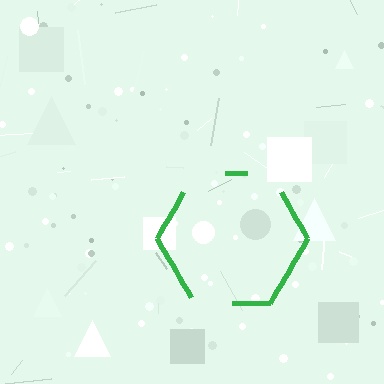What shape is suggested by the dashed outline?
The dashed outline suggests a hexagon.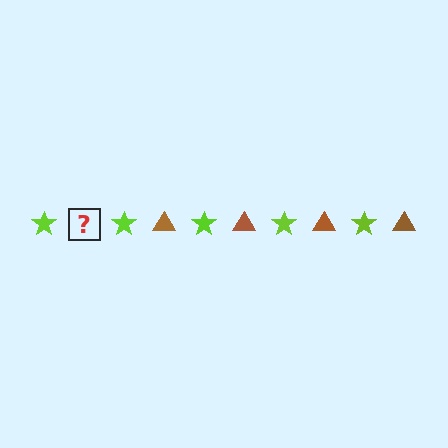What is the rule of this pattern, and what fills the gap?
The rule is that the pattern alternates between lime star and brown triangle. The gap should be filled with a brown triangle.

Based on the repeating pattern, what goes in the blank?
The blank should be a brown triangle.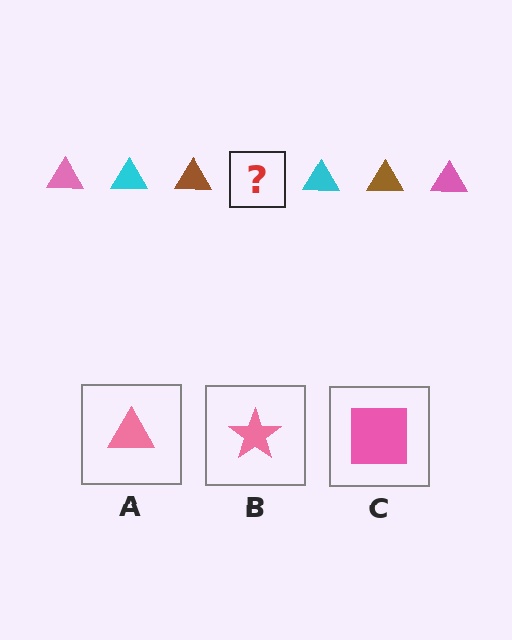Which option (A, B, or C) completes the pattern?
A.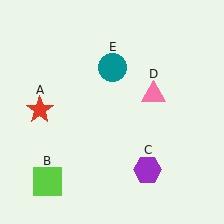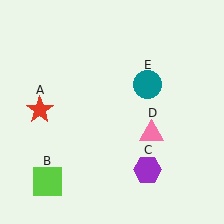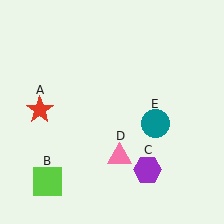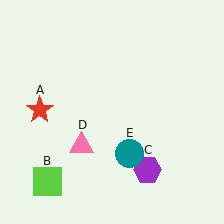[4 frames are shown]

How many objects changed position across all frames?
2 objects changed position: pink triangle (object D), teal circle (object E).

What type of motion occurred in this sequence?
The pink triangle (object D), teal circle (object E) rotated clockwise around the center of the scene.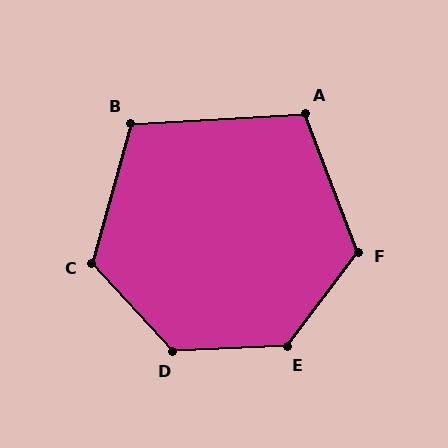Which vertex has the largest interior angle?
E, at approximately 130 degrees.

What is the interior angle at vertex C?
Approximately 122 degrees (obtuse).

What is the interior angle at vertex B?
Approximately 109 degrees (obtuse).